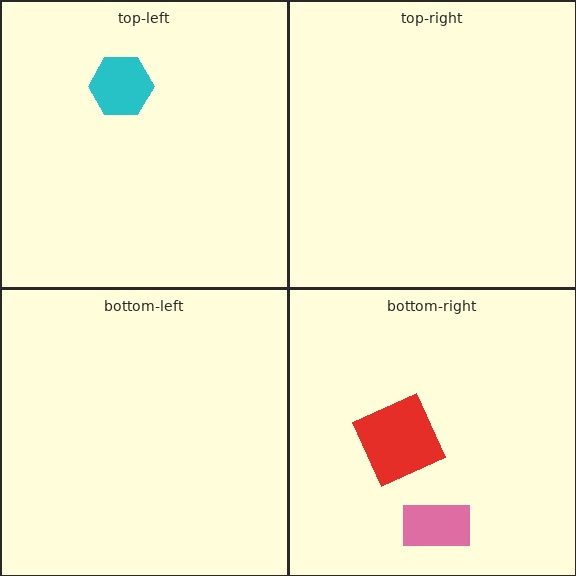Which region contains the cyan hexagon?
The top-left region.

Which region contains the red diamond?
The bottom-right region.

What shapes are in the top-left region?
The cyan hexagon.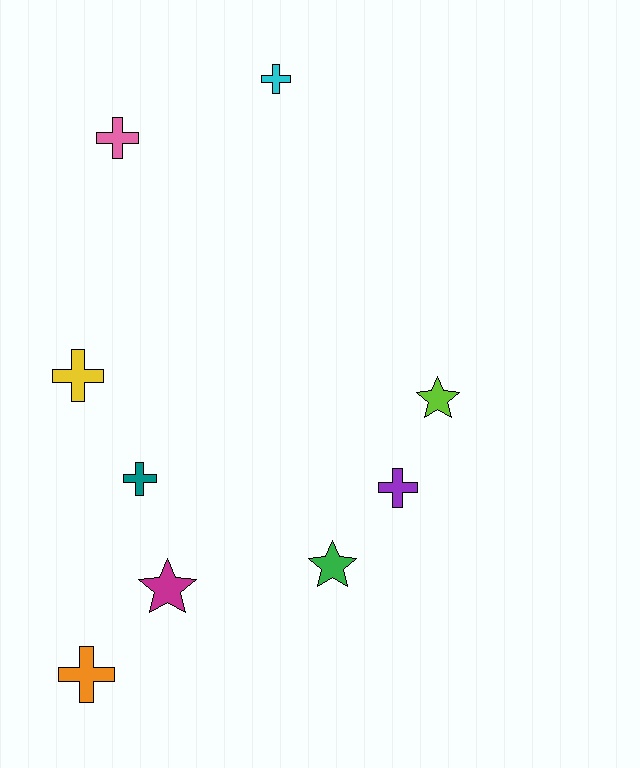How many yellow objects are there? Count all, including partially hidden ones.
There is 1 yellow object.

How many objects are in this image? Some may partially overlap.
There are 9 objects.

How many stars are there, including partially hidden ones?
There are 3 stars.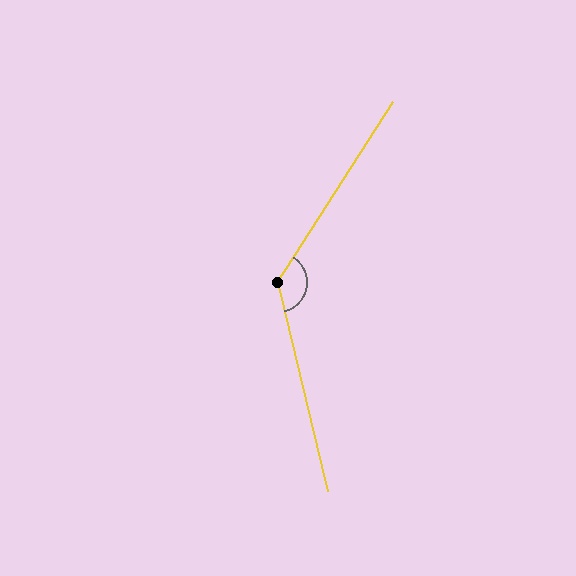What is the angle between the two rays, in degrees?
Approximately 134 degrees.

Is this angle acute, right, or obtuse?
It is obtuse.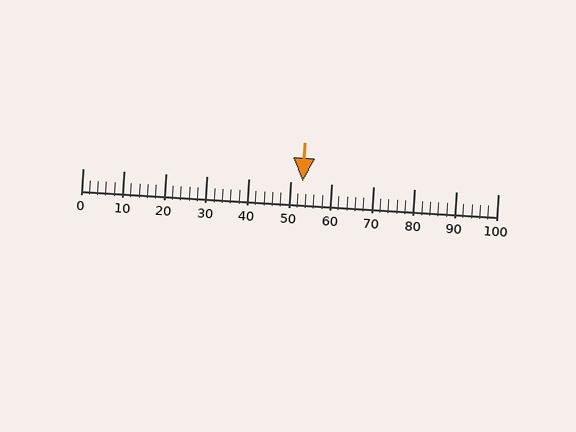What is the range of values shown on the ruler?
The ruler shows values from 0 to 100.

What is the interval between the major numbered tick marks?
The major tick marks are spaced 10 units apart.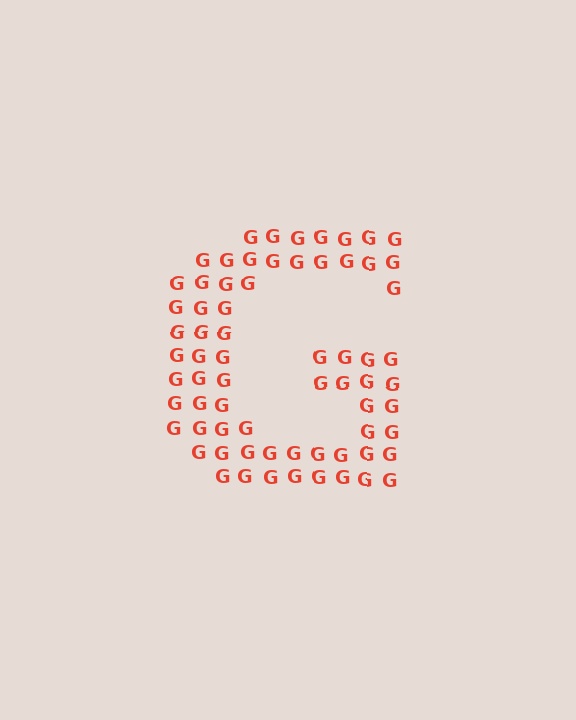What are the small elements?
The small elements are letter G's.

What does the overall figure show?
The overall figure shows the letter G.